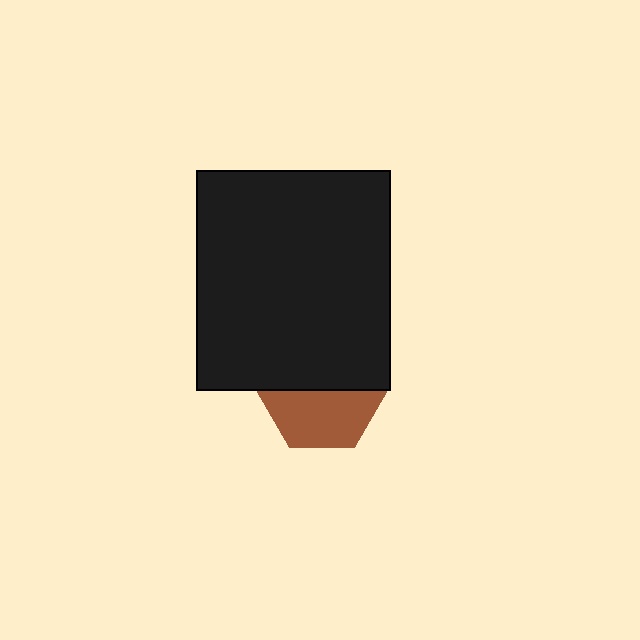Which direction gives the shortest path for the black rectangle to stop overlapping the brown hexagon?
Moving up gives the shortest separation.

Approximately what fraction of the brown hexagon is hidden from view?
Roughly 51% of the brown hexagon is hidden behind the black rectangle.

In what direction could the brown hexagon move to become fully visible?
The brown hexagon could move down. That would shift it out from behind the black rectangle entirely.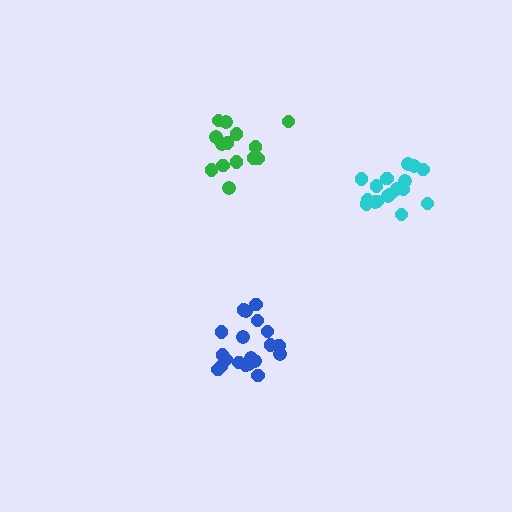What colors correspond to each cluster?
The clusters are colored: cyan, blue, green.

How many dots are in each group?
Group 1: 17 dots, Group 2: 20 dots, Group 3: 14 dots (51 total).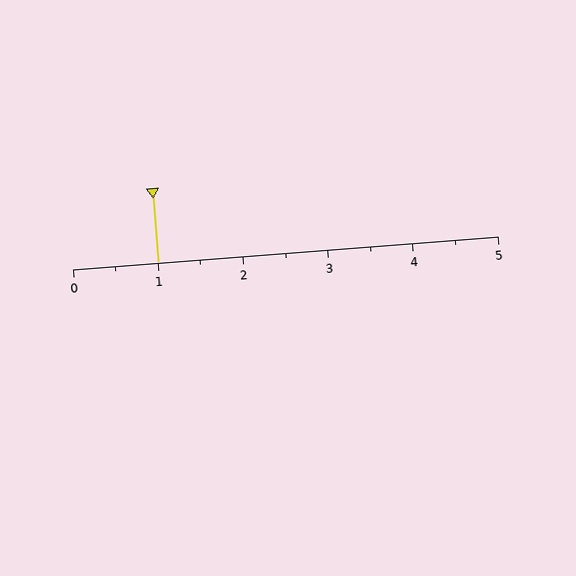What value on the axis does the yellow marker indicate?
The marker indicates approximately 1.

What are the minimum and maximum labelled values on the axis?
The axis runs from 0 to 5.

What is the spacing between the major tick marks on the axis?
The major ticks are spaced 1 apart.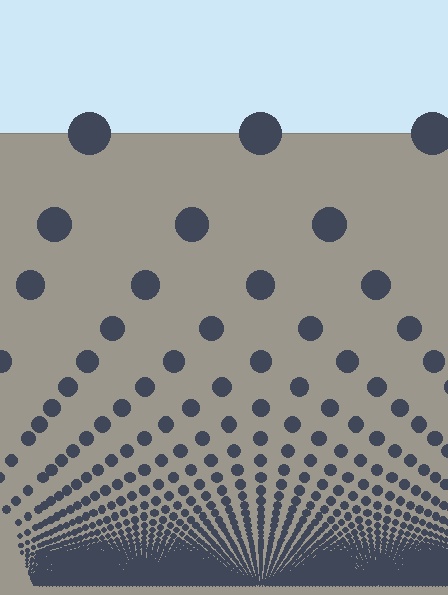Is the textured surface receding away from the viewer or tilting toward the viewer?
The surface appears to tilt toward the viewer. Texture elements get larger and sparser toward the top.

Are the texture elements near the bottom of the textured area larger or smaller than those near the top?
Smaller. The gradient is inverted — elements near the bottom are smaller and denser.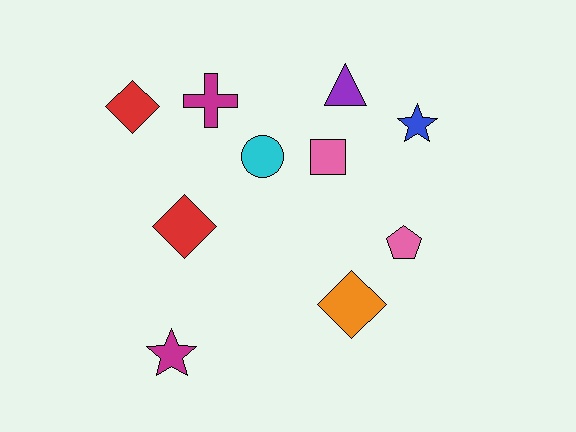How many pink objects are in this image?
There are 2 pink objects.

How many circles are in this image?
There is 1 circle.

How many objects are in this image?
There are 10 objects.